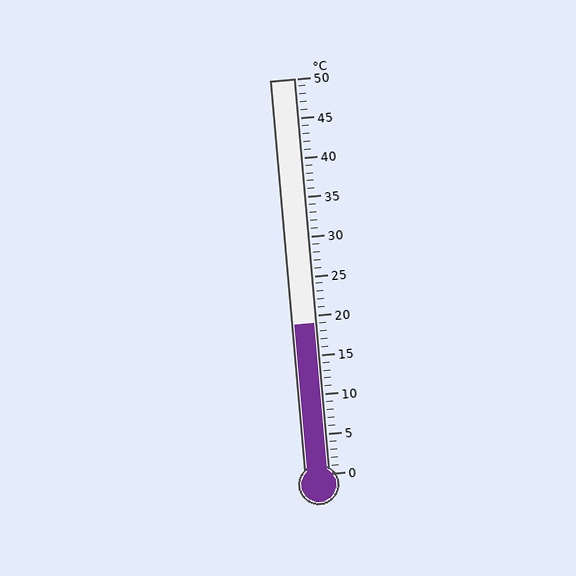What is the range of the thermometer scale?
The thermometer scale ranges from 0°C to 50°C.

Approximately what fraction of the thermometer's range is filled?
The thermometer is filled to approximately 40% of its range.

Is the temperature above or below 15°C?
The temperature is above 15°C.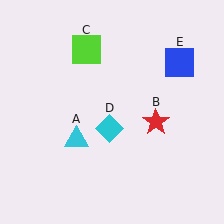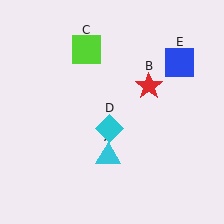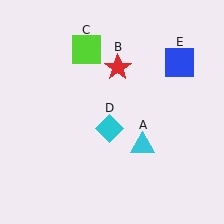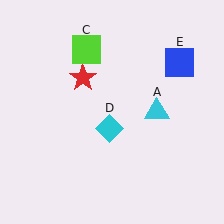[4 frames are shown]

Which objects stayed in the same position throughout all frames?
Lime square (object C) and cyan diamond (object D) and blue square (object E) remained stationary.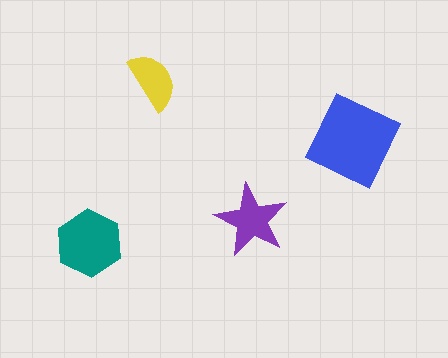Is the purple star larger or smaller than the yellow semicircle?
Larger.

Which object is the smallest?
The yellow semicircle.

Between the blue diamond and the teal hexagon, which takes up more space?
The blue diamond.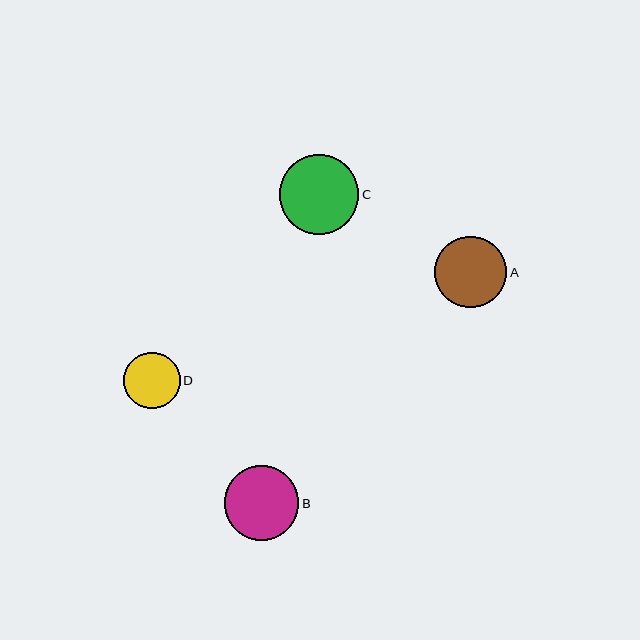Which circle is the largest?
Circle C is the largest with a size of approximately 79 pixels.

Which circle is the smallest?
Circle D is the smallest with a size of approximately 56 pixels.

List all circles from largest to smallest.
From largest to smallest: C, B, A, D.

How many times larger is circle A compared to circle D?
Circle A is approximately 1.3 times the size of circle D.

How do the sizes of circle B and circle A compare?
Circle B and circle A are approximately the same size.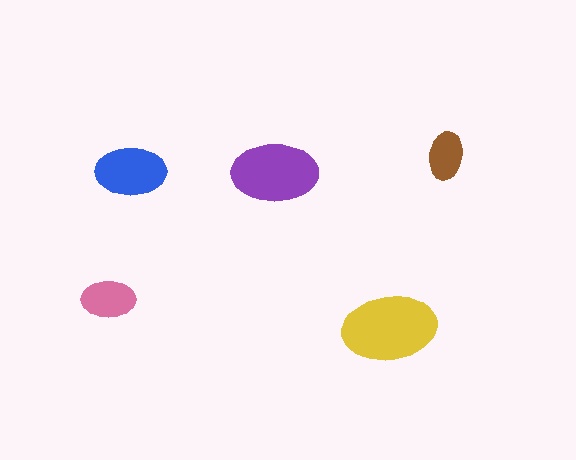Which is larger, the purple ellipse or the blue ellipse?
The purple one.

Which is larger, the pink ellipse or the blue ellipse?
The blue one.